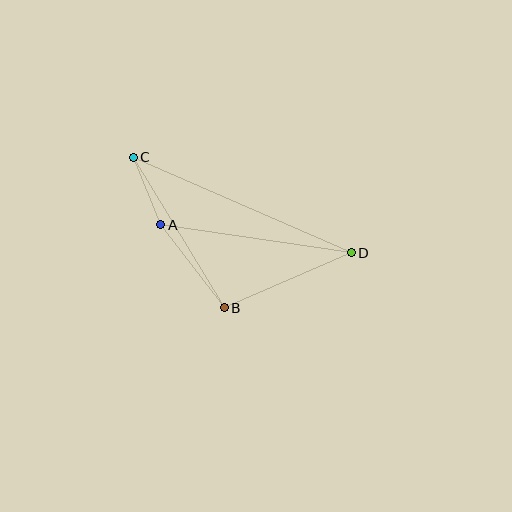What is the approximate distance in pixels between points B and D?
The distance between B and D is approximately 138 pixels.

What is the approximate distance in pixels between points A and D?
The distance between A and D is approximately 193 pixels.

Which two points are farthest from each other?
Points C and D are farthest from each other.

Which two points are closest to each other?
Points A and C are closest to each other.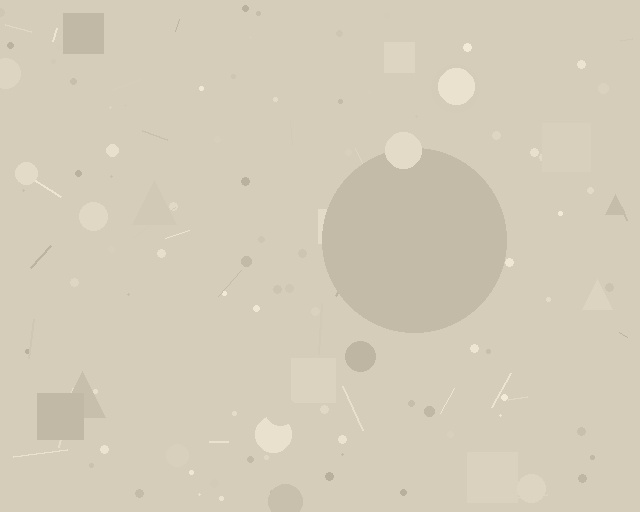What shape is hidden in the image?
A circle is hidden in the image.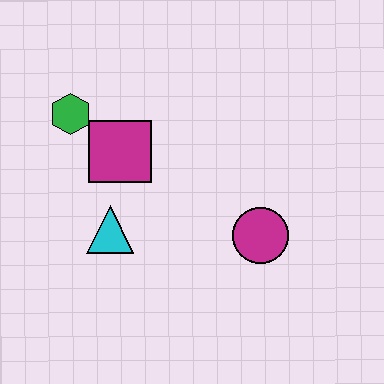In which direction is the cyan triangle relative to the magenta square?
The cyan triangle is below the magenta square.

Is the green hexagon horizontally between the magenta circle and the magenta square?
No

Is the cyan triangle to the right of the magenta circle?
No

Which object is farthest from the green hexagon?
The magenta circle is farthest from the green hexagon.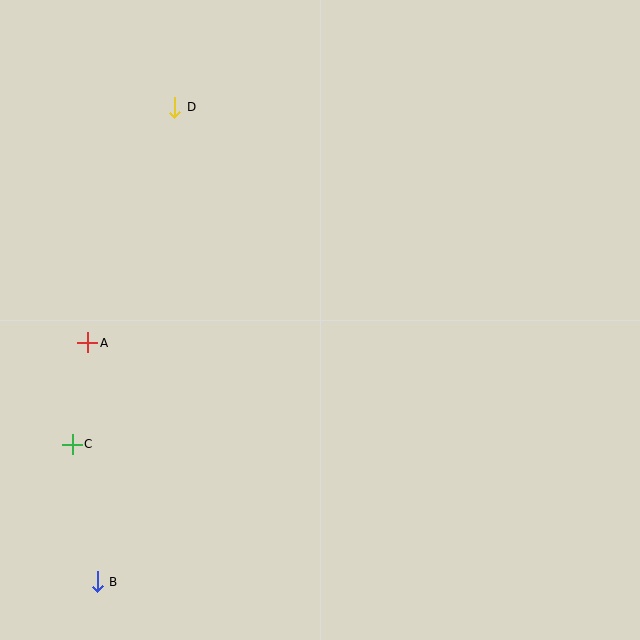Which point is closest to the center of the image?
Point A at (88, 343) is closest to the center.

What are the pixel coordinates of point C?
Point C is at (72, 444).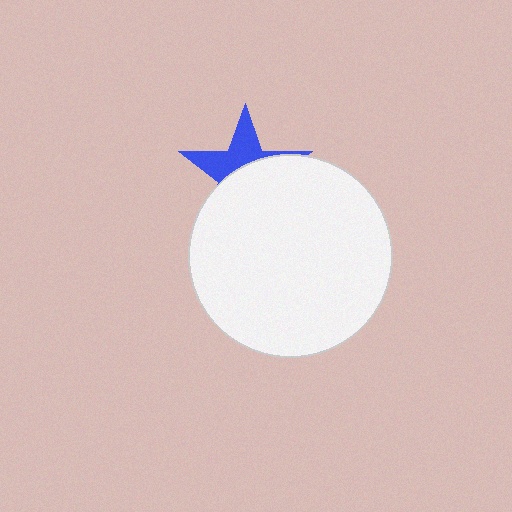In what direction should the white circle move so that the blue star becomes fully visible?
The white circle should move down. That is the shortest direction to clear the overlap and leave the blue star fully visible.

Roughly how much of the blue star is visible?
A small part of it is visible (roughly 40%).